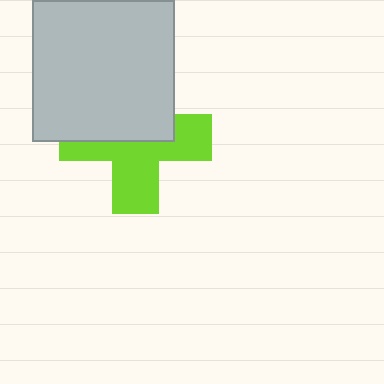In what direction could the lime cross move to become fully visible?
The lime cross could move down. That would shift it out from behind the light gray square entirely.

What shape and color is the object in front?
The object in front is a light gray square.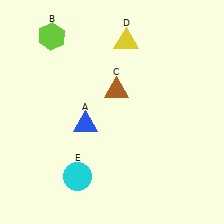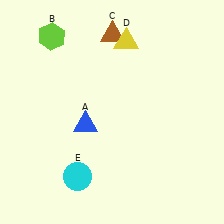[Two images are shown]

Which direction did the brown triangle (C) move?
The brown triangle (C) moved up.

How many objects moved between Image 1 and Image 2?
1 object moved between the two images.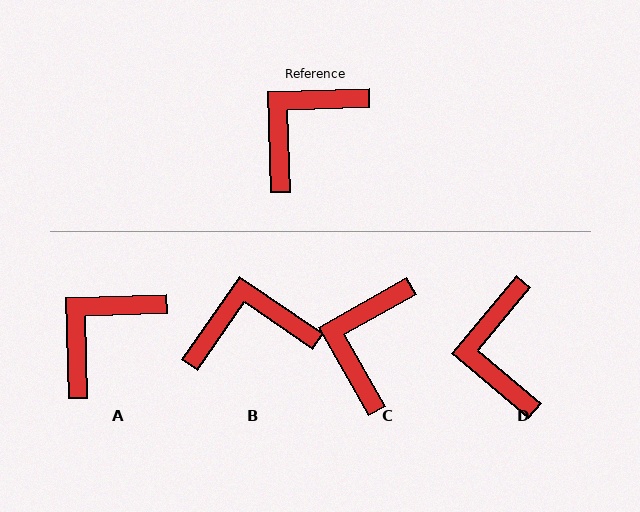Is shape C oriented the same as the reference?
No, it is off by about 28 degrees.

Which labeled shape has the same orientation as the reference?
A.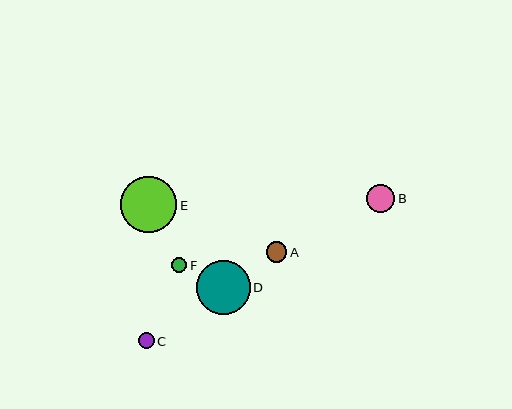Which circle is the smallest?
Circle F is the smallest with a size of approximately 16 pixels.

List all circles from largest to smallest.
From largest to smallest: E, D, B, A, C, F.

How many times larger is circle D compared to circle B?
Circle D is approximately 1.9 times the size of circle B.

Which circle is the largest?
Circle E is the largest with a size of approximately 56 pixels.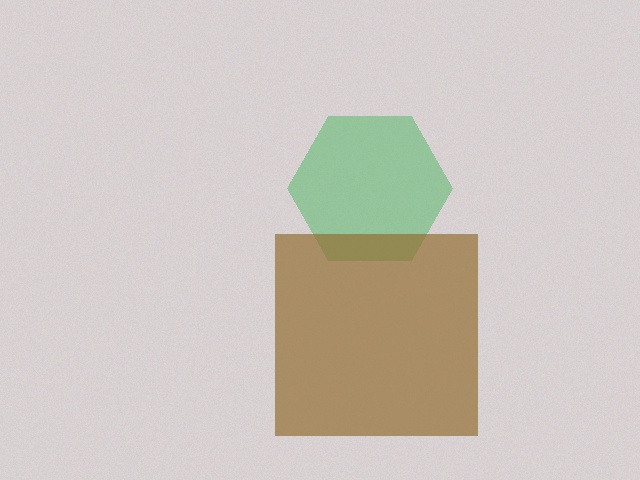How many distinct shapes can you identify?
There are 2 distinct shapes: a green hexagon, a brown square.